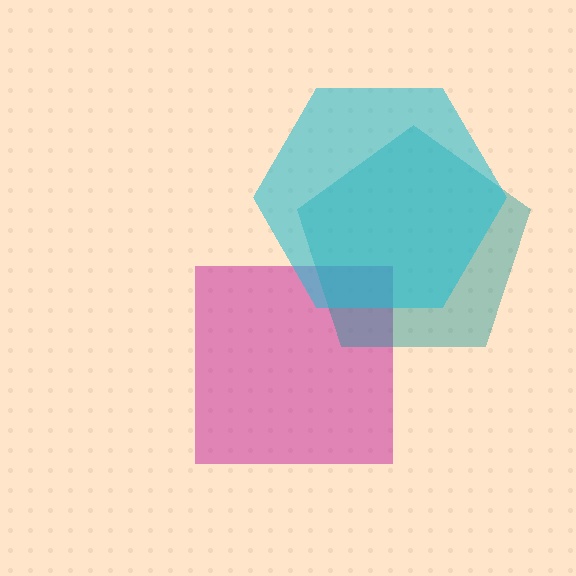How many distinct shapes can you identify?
There are 3 distinct shapes: a magenta square, a teal pentagon, a cyan hexagon.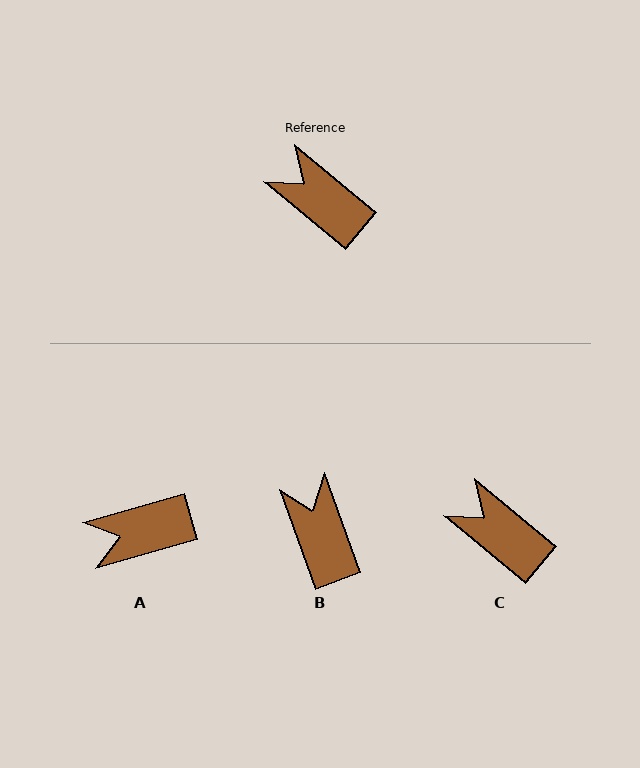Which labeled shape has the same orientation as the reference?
C.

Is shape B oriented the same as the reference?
No, it is off by about 31 degrees.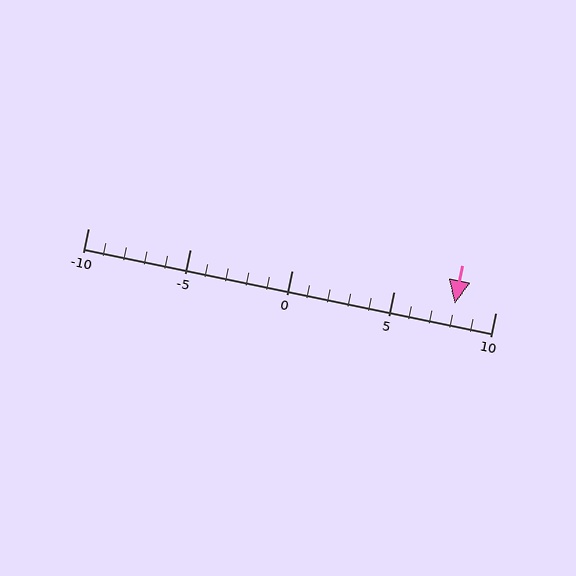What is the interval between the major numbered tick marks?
The major tick marks are spaced 5 units apart.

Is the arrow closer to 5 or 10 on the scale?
The arrow is closer to 10.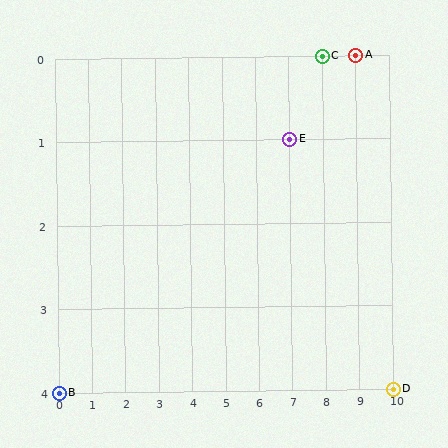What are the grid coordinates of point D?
Point D is at grid coordinates (10, 4).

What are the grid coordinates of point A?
Point A is at grid coordinates (9, 0).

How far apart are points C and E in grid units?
Points C and E are 1 column and 1 row apart (about 1.4 grid units diagonally).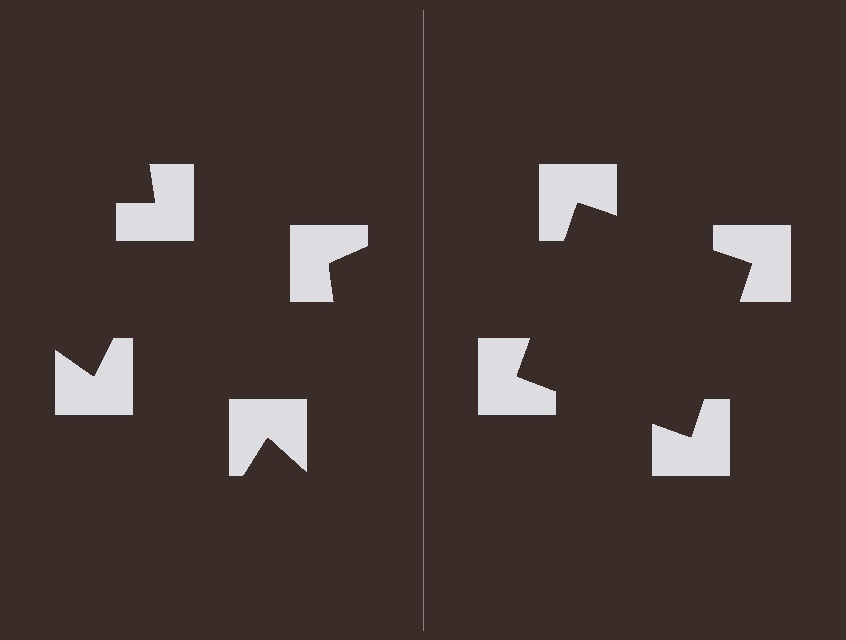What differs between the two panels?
The notched squares are positioned identically on both sides; only the wedge orientations differ. On the right they align to a square; on the left they are misaligned.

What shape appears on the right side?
An illusory square.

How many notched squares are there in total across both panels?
8 — 4 on each side.